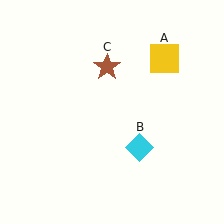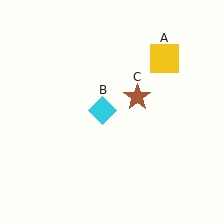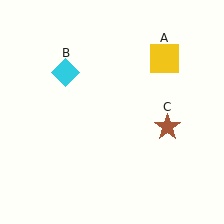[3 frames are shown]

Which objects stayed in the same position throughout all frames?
Yellow square (object A) remained stationary.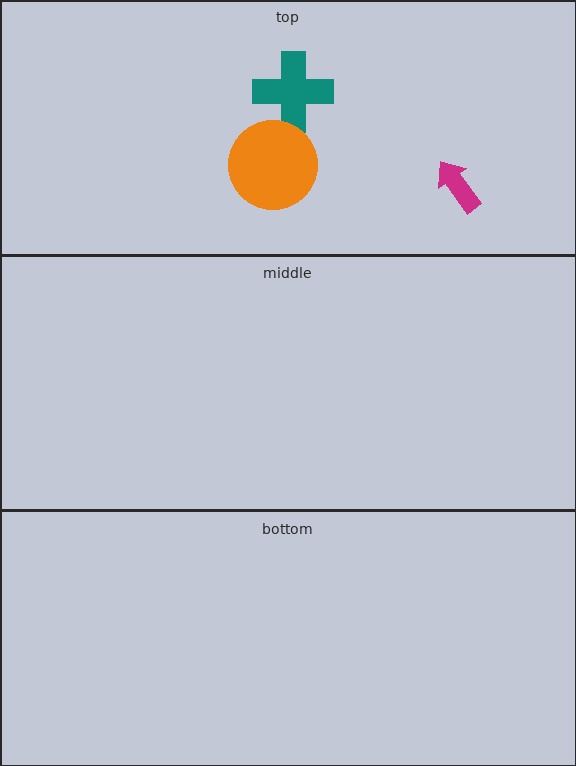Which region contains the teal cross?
The top region.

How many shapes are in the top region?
3.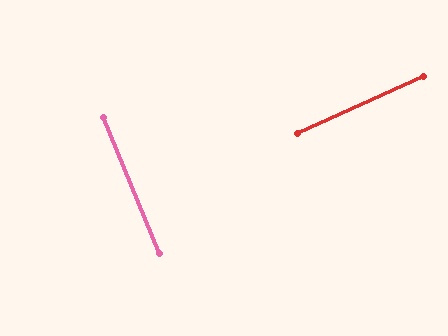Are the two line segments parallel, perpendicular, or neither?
Perpendicular — they meet at approximately 88°.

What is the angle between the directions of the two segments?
Approximately 88 degrees.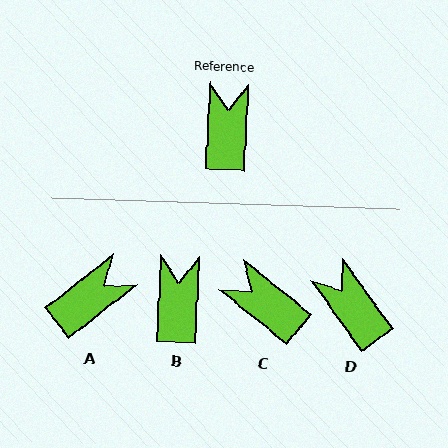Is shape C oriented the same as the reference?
No, it is off by about 54 degrees.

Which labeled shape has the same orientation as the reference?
B.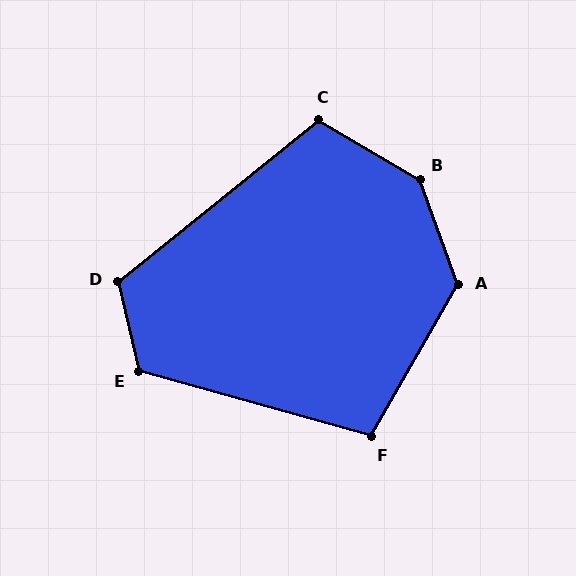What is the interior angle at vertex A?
Approximately 130 degrees (obtuse).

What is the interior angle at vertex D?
Approximately 115 degrees (obtuse).